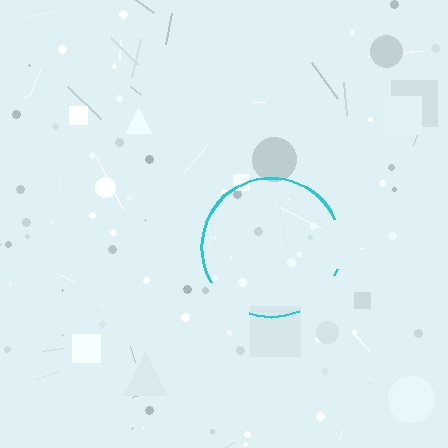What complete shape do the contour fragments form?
The contour fragments form a circle.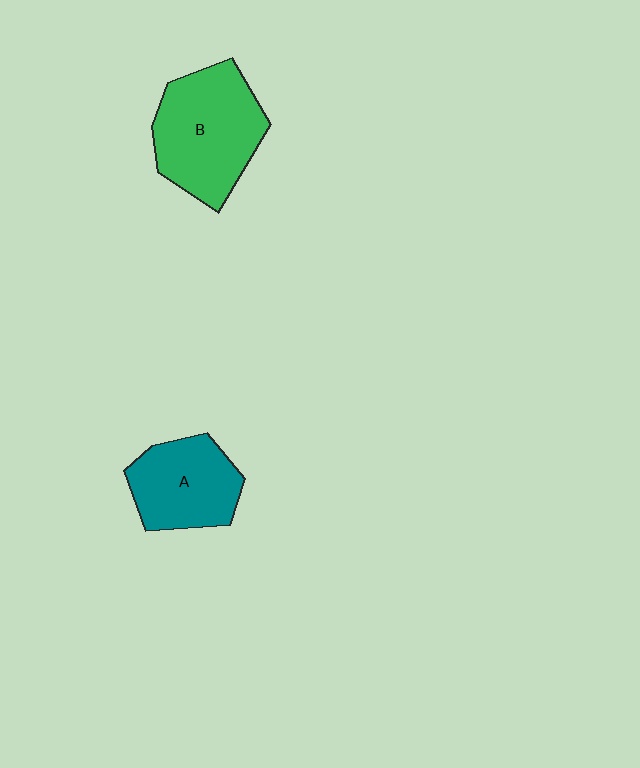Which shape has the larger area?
Shape B (green).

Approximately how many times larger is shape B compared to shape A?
Approximately 1.3 times.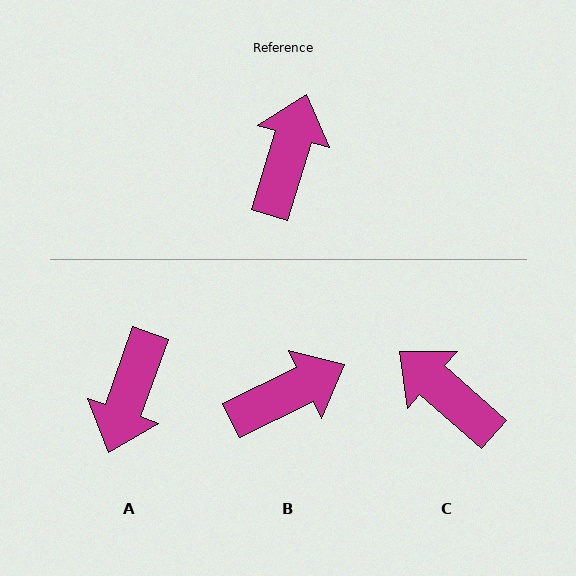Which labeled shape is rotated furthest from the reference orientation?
A, about 178 degrees away.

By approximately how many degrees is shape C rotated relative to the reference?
Approximately 66 degrees counter-clockwise.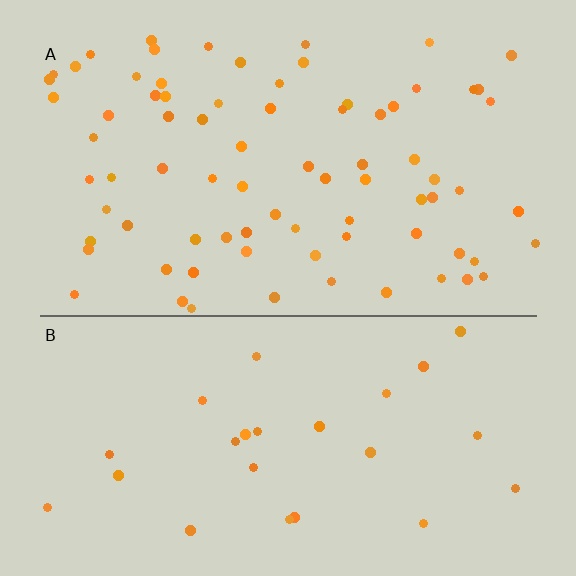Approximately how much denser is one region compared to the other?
Approximately 3.0× — region A over region B.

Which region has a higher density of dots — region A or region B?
A (the top).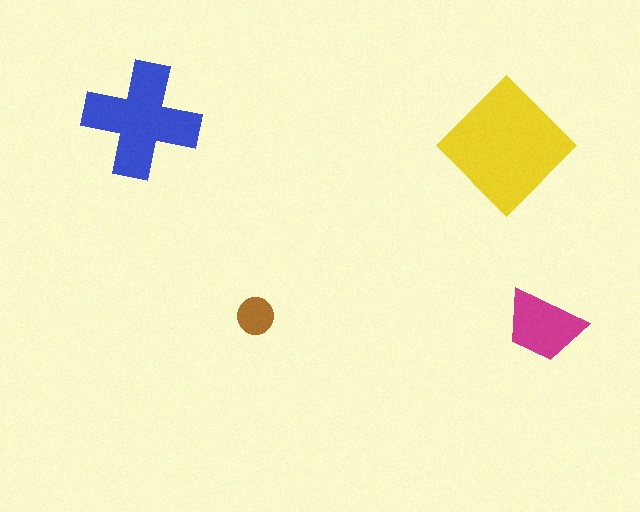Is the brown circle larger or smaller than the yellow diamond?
Smaller.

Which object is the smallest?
The brown circle.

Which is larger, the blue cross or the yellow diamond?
The yellow diamond.